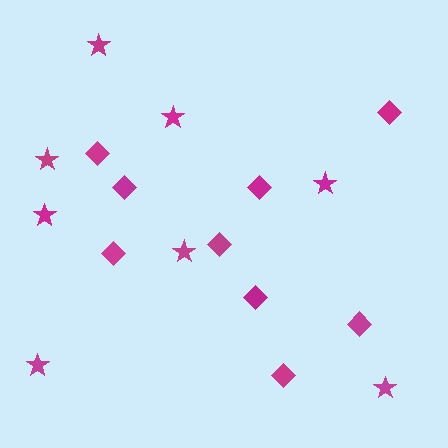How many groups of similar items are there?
There are 2 groups: one group of stars (8) and one group of diamonds (9).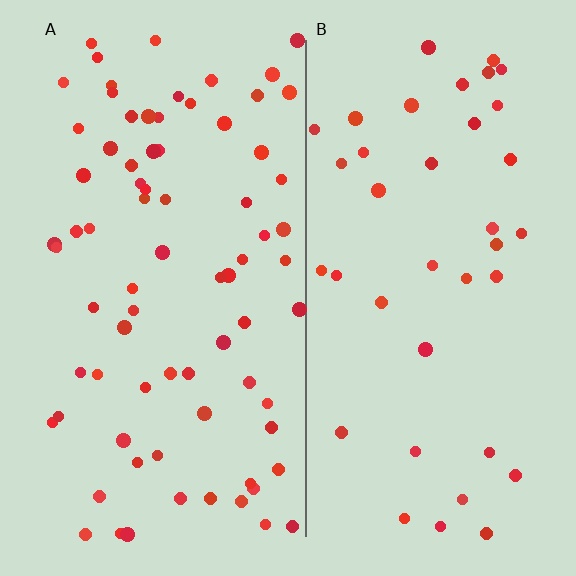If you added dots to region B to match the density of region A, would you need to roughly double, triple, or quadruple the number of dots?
Approximately double.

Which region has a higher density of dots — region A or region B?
A (the left).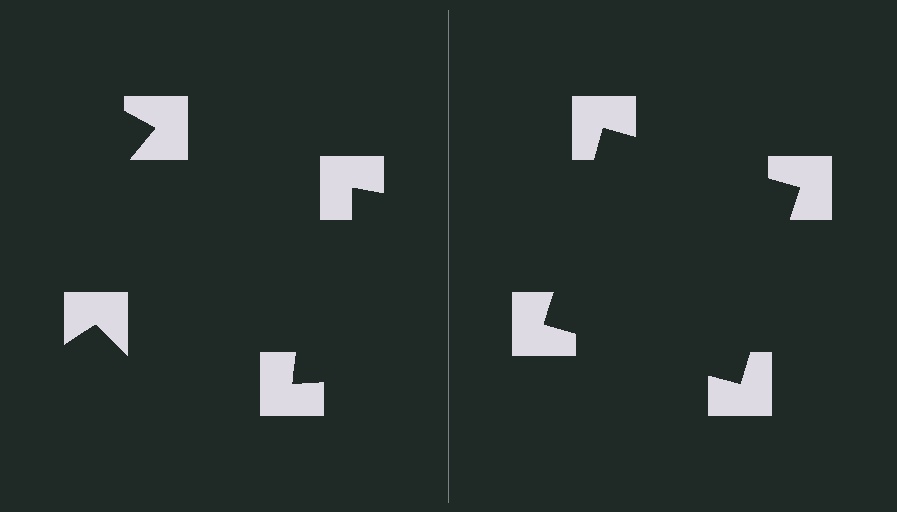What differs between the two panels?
The notched squares are positioned identically on both sides; only the wedge orientations differ. On the right they align to a square; on the left they are misaligned.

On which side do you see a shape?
An illusory square appears on the right side. On the left side the wedge cuts are rotated, so no coherent shape forms.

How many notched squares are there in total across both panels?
8 — 4 on each side.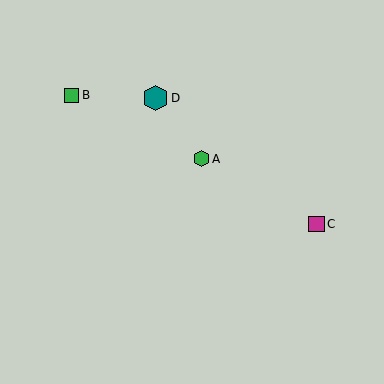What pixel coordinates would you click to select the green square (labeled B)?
Click at (72, 95) to select the green square B.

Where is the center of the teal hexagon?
The center of the teal hexagon is at (156, 98).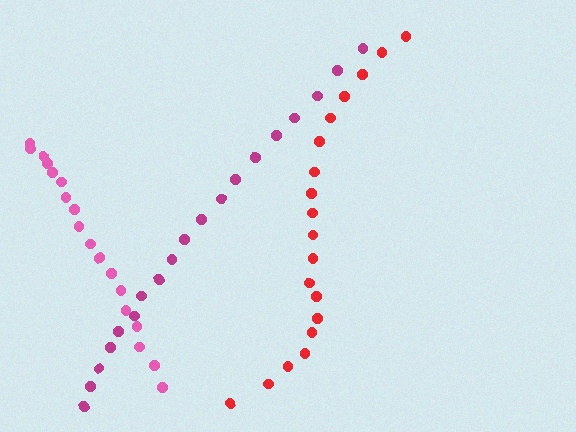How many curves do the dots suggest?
There are 3 distinct paths.